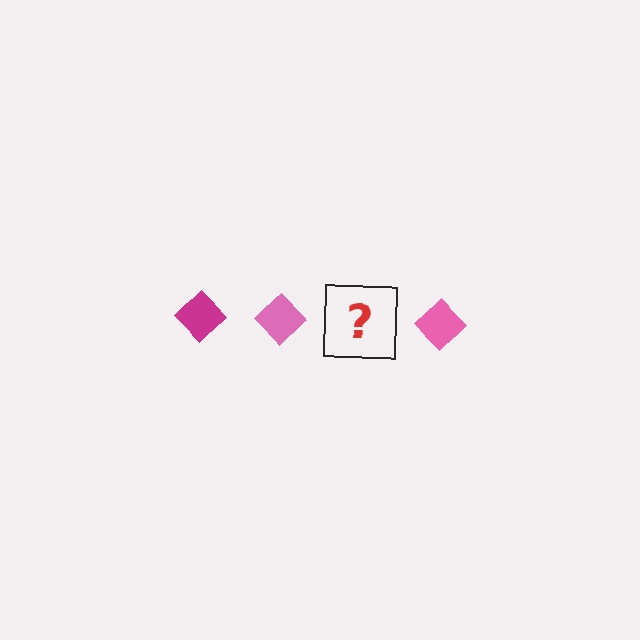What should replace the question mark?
The question mark should be replaced with a magenta diamond.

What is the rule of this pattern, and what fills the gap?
The rule is that the pattern cycles through magenta, pink diamonds. The gap should be filled with a magenta diamond.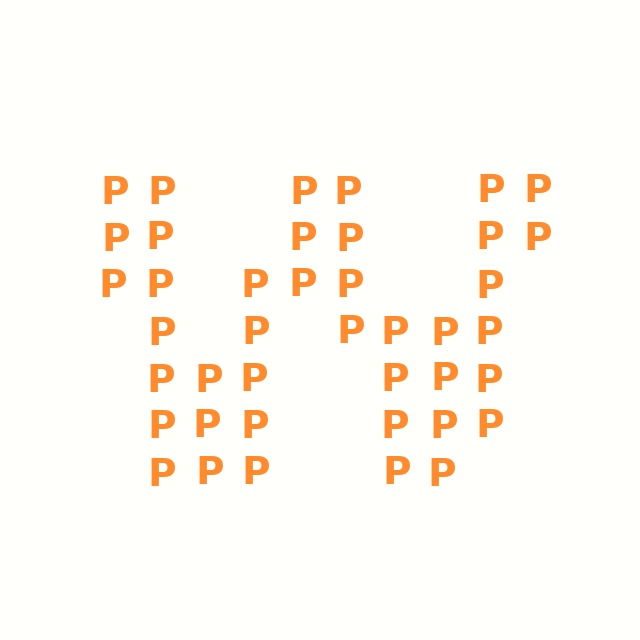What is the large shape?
The large shape is the letter W.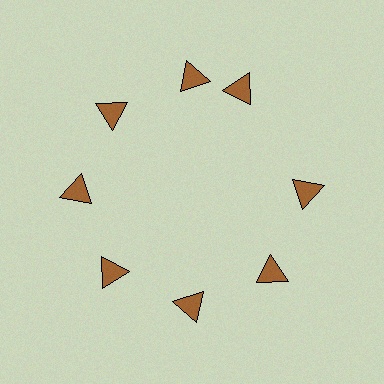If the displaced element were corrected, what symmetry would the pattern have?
It would have 8-fold rotational symmetry — the pattern would map onto itself every 45 degrees.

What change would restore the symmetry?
The symmetry would be restored by rotating it back into even spacing with its neighbors so that all 8 triangles sit at equal angles and equal distance from the center.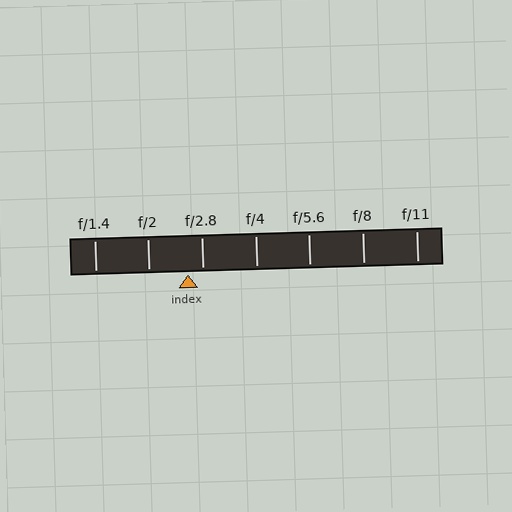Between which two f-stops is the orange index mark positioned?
The index mark is between f/2 and f/2.8.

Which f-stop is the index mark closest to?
The index mark is closest to f/2.8.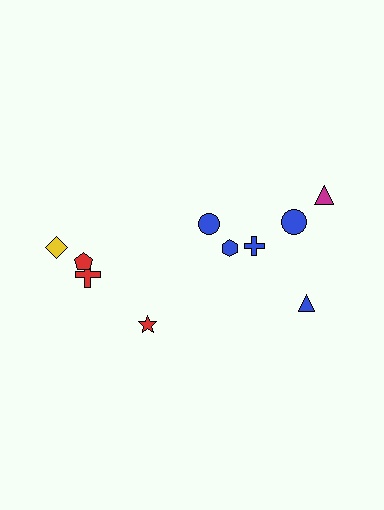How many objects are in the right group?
There are 6 objects.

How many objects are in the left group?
There are 4 objects.